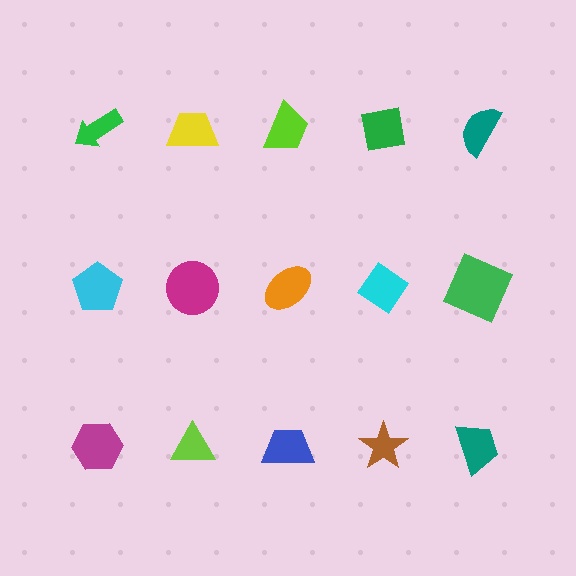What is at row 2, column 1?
A cyan pentagon.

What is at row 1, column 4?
A green square.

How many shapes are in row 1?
5 shapes.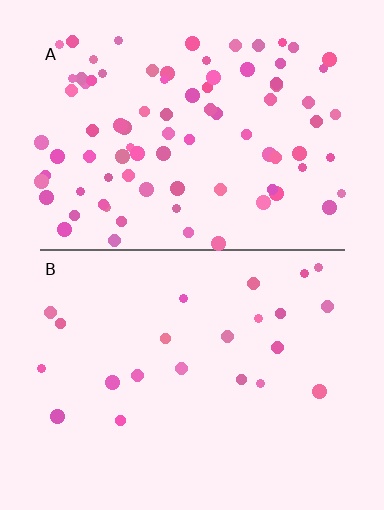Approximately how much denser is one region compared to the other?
Approximately 3.9× — region A over region B.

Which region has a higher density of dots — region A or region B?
A (the top).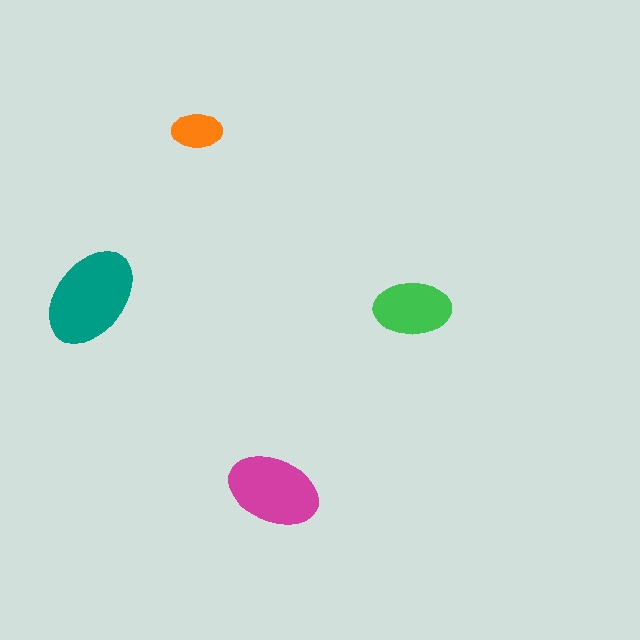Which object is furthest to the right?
The green ellipse is rightmost.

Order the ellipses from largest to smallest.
the teal one, the magenta one, the green one, the orange one.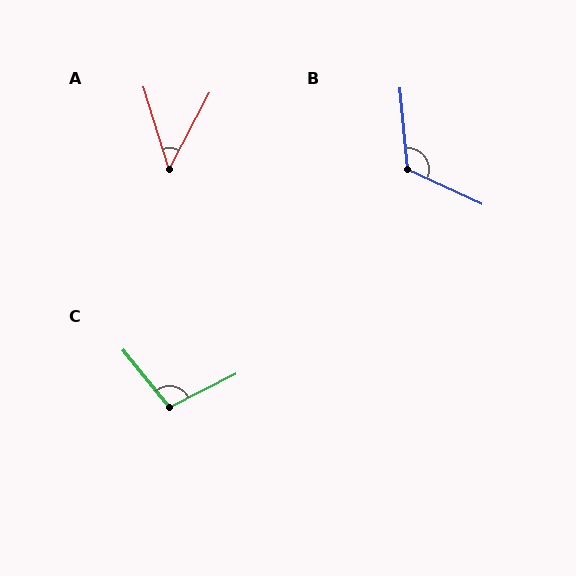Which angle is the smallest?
A, at approximately 45 degrees.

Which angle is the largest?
B, at approximately 120 degrees.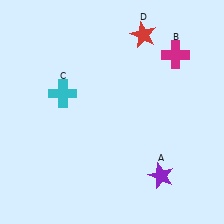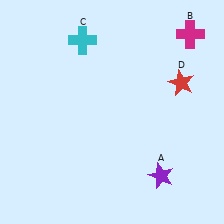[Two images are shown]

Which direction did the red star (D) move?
The red star (D) moved down.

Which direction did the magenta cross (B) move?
The magenta cross (B) moved up.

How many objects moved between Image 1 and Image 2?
3 objects moved between the two images.